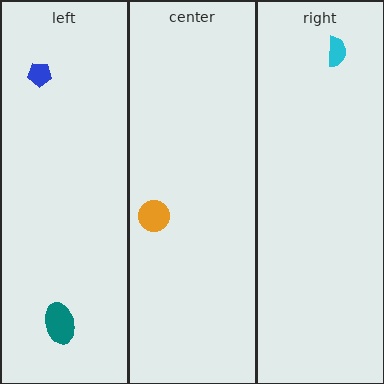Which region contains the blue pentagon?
The left region.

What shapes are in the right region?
The cyan semicircle.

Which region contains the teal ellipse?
The left region.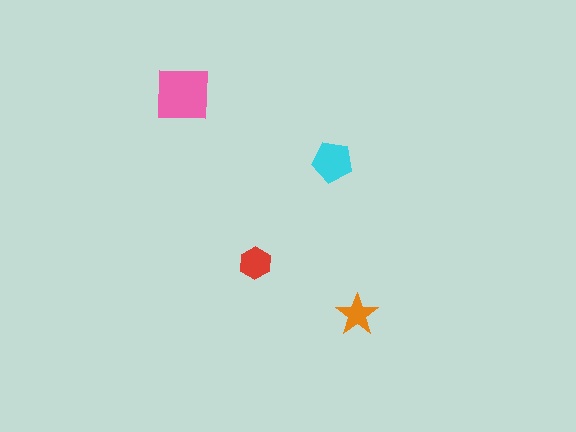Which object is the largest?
The pink square.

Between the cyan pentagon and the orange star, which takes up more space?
The cyan pentagon.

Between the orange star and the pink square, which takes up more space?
The pink square.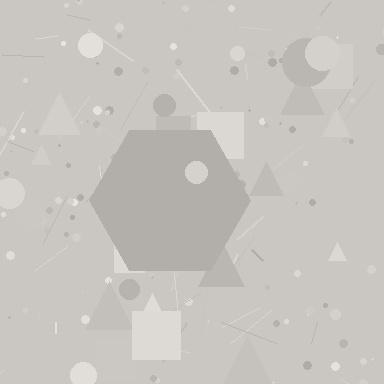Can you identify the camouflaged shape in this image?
The camouflaged shape is a hexagon.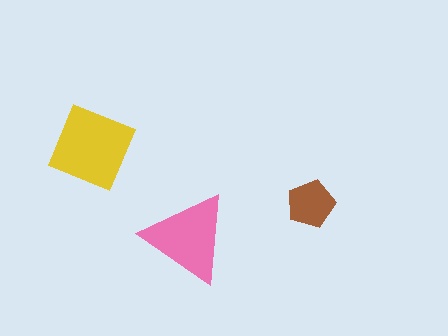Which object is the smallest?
The brown pentagon.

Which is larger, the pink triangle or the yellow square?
The yellow square.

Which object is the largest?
The yellow square.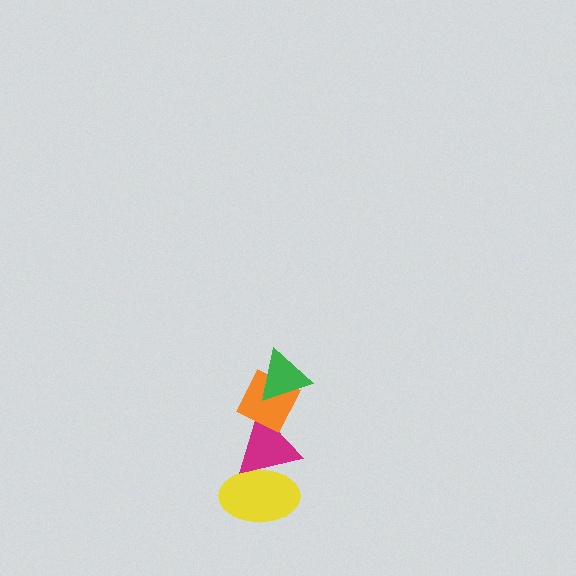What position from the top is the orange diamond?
The orange diamond is 2nd from the top.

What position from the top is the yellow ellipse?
The yellow ellipse is 4th from the top.